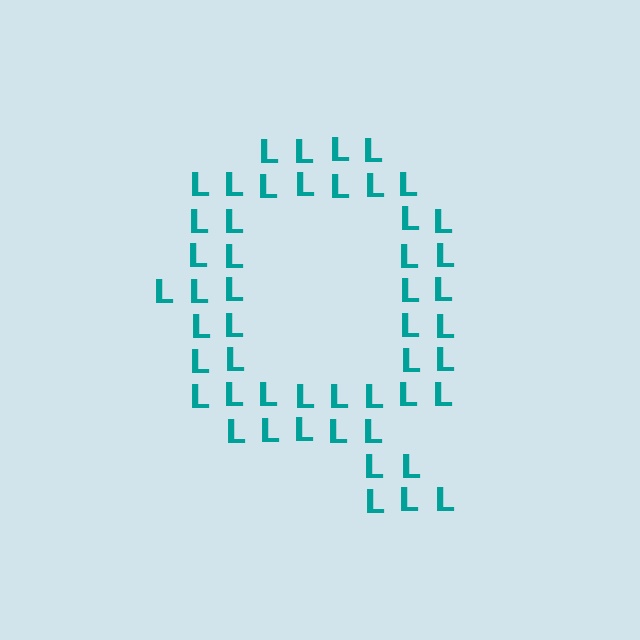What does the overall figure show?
The overall figure shows the letter Q.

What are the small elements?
The small elements are letter L's.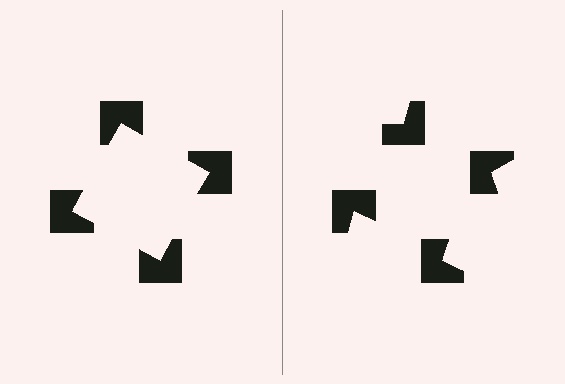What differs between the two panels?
The notched squares are positioned identically on both sides; only the wedge orientations differ. On the left they align to a square; on the right they are misaligned.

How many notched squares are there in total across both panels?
8 — 4 on each side.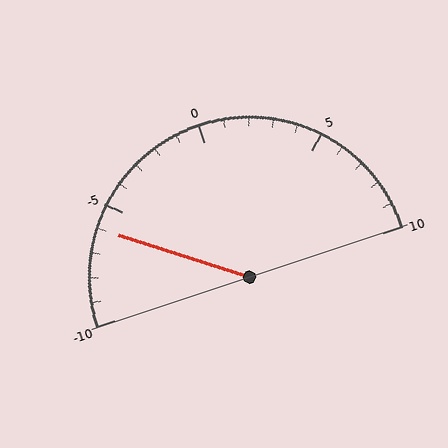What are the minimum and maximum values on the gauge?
The gauge ranges from -10 to 10.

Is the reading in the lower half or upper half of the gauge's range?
The reading is in the lower half of the range (-10 to 10).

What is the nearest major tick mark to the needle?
The nearest major tick mark is -5.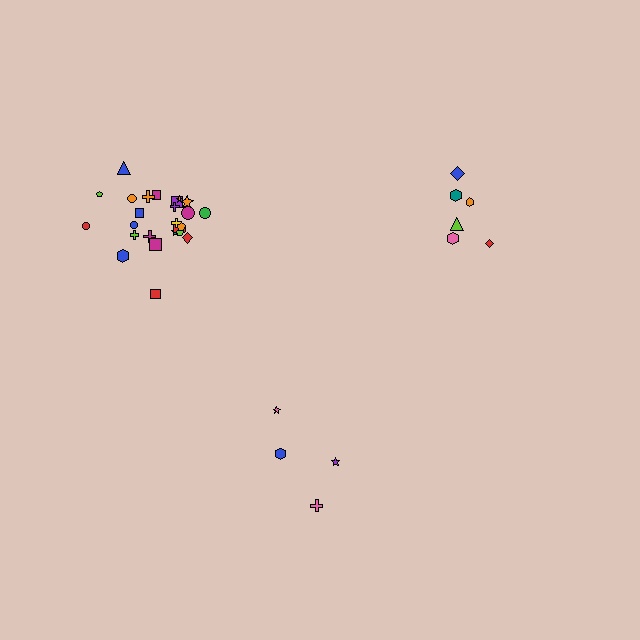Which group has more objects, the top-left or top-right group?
The top-left group.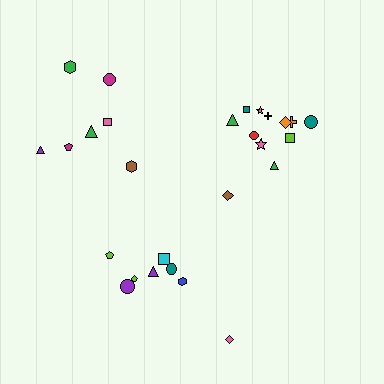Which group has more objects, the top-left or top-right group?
The top-right group.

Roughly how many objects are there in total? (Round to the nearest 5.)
Roughly 25 objects in total.